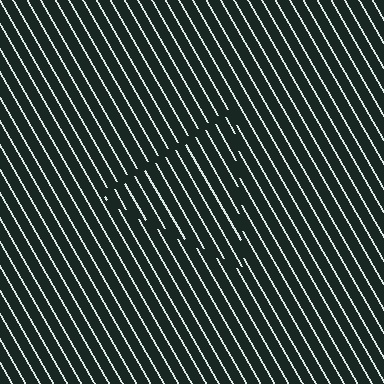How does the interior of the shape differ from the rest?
The interior of the shape contains the same grating, shifted by half a period — the contour is defined by the phase discontinuity where line-ends from the inner and outer gratings abut.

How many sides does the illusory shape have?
3 sides — the line-ends trace a triangle.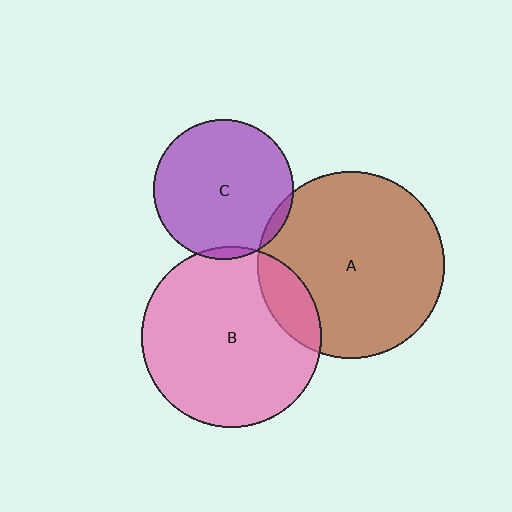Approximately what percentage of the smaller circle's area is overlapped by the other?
Approximately 15%.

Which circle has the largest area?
Circle A (brown).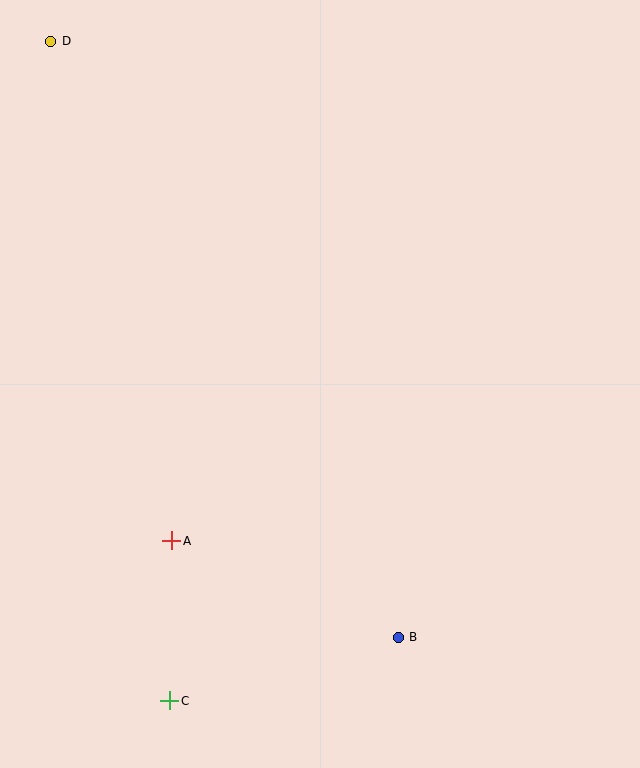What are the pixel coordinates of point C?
Point C is at (169, 701).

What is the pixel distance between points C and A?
The distance between C and A is 160 pixels.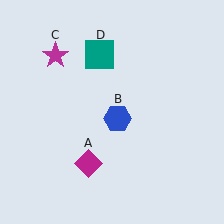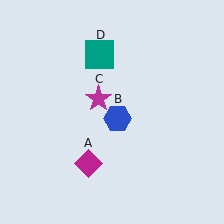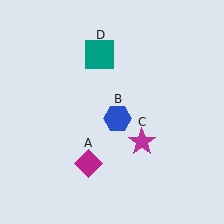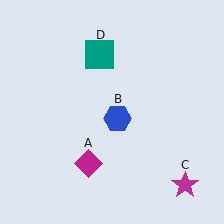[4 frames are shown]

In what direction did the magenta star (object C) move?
The magenta star (object C) moved down and to the right.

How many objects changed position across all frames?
1 object changed position: magenta star (object C).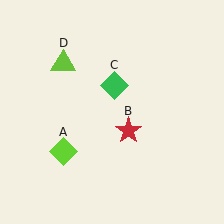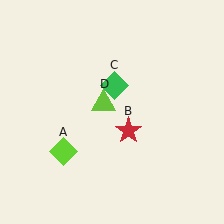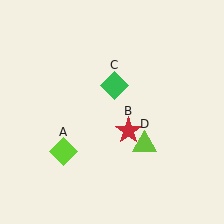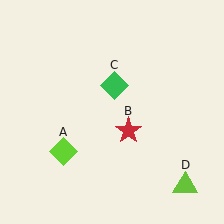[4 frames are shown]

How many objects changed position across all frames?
1 object changed position: lime triangle (object D).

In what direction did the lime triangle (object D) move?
The lime triangle (object D) moved down and to the right.